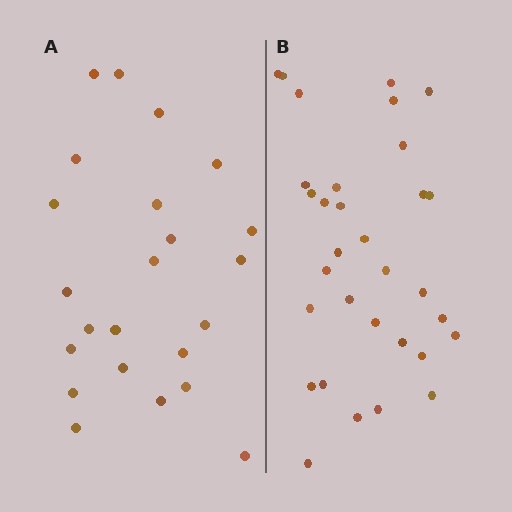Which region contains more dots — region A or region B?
Region B (the right region) has more dots.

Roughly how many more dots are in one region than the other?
Region B has roughly 8 or so more dots than region A.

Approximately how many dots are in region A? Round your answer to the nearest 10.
About 20 dots. (The exact count is 23, which rounds to 20.)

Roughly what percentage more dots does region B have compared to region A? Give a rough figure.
About 40% more.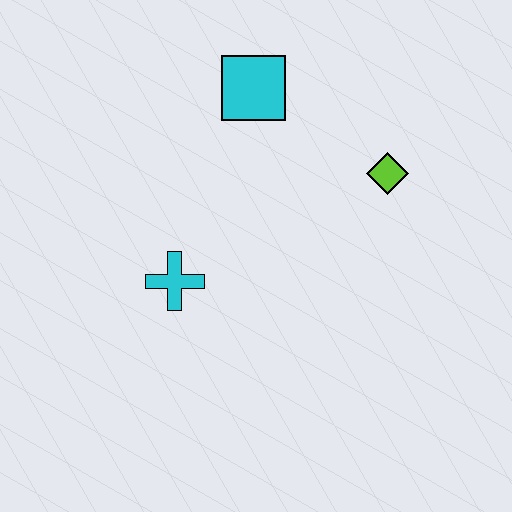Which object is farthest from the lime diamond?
The cyan cross is farthest from the lime diamond.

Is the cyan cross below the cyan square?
Yes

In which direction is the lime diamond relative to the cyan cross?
The lime diamond is to the right of the cyan cross.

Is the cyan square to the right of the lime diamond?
No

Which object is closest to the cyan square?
The lime diamond is closest to the cyan square.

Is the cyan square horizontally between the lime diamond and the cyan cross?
Yes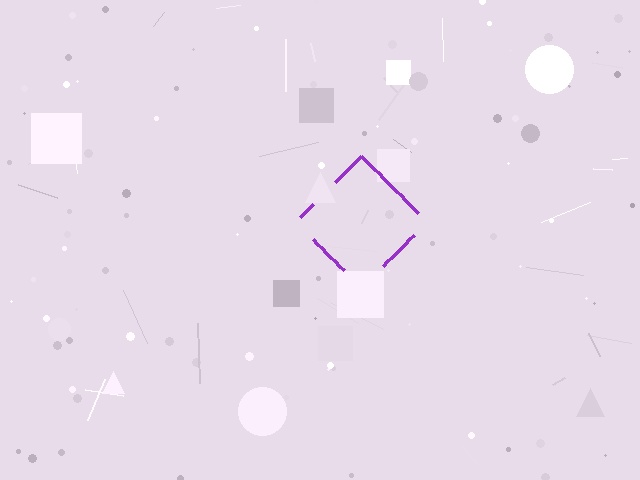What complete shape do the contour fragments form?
The contour fragments form a diamond.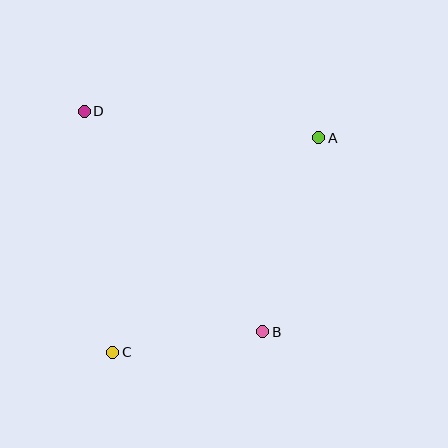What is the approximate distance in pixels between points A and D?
The distance between A and D is approximately 236 pixels.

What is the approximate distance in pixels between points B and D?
The distance between B and D is approximately 284 pixels.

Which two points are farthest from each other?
Points A and C are farthest from each other.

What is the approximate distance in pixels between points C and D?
The distance between C and D is approximately 243 pixels.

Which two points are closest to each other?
Points B and C are closest to each other.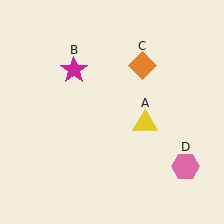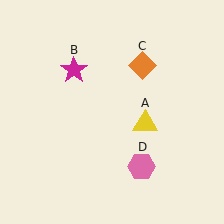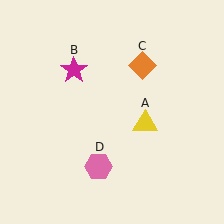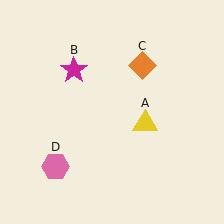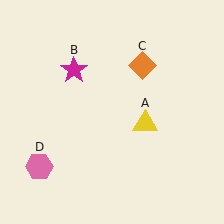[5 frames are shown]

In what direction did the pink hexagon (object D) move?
The pink hexagon (object D) moved left.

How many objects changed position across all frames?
1 object changed position: pink hexagon (object D).